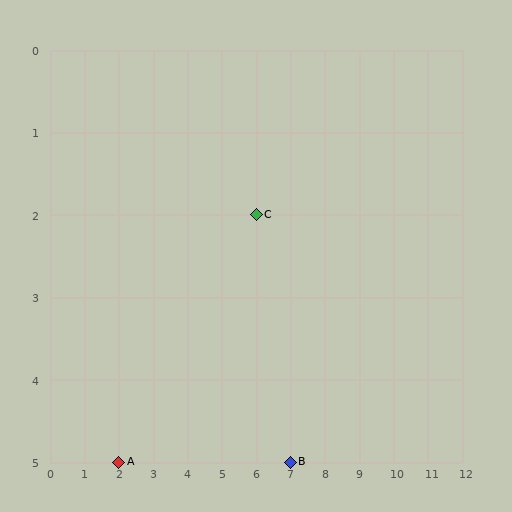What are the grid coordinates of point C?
Point C is at grid coordinates (6, 2).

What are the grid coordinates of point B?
Point B is at grid coordinates (7, 5).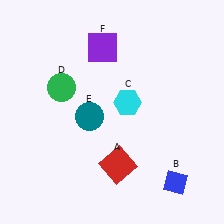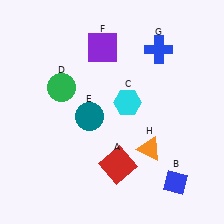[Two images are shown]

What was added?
A blue cross (G), an orange triangle (H) were added in Image 2.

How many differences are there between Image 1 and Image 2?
There are 2 differences between the two images.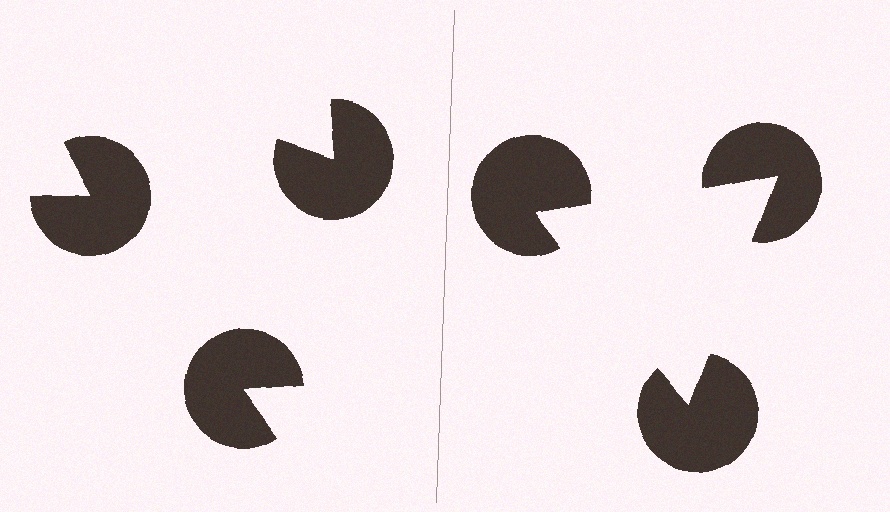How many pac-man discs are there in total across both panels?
6 — 3 on each side.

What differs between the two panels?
The pac-man discs are positioned identically on both sides; only the wedge orientations differ. On the right they align to a triangle; on the left they are misaligned.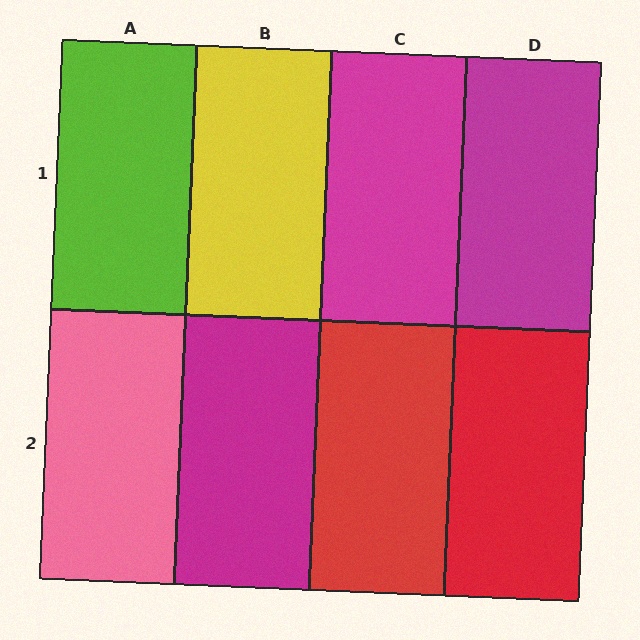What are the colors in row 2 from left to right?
Pink, magenta, red, red.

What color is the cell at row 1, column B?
Yellow.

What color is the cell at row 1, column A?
Lime.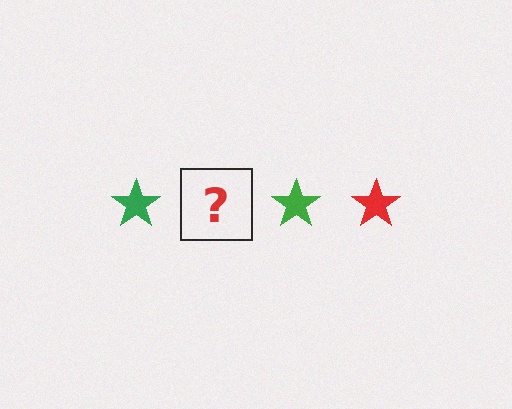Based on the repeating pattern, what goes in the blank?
The blank should be a red star.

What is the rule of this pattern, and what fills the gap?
The rule is that the pattern cycles through green, red stars. The gap should be filled with a red star.